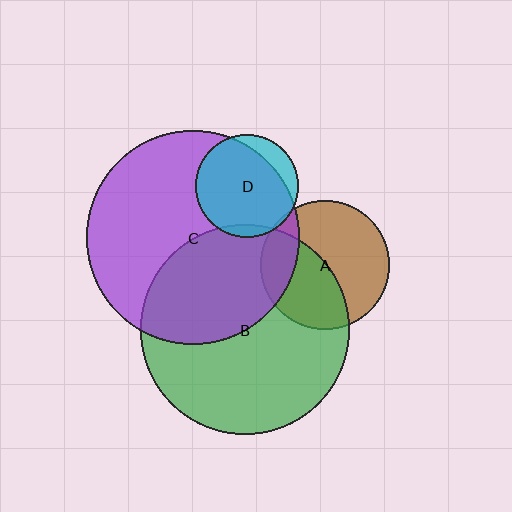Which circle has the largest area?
Circle C (purple).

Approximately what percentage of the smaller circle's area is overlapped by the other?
Approximately 85%.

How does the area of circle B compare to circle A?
Approximately 2.6 times.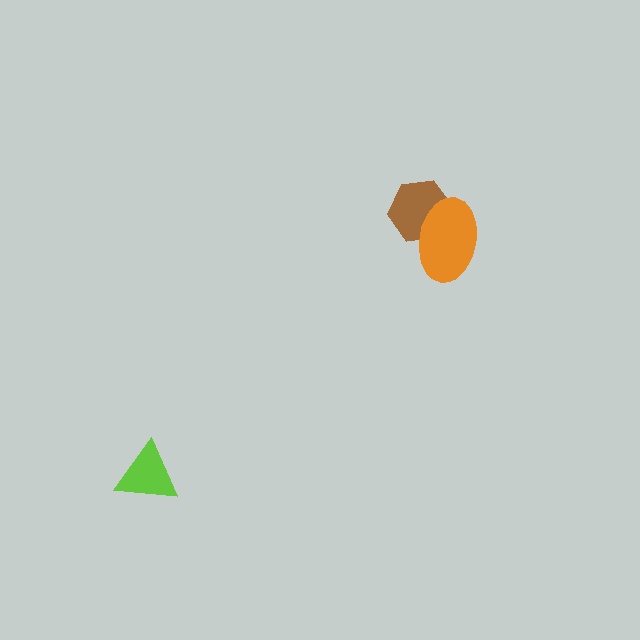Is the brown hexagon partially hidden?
Yes, it is partially covered by another shape.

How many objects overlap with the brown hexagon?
1 object overlaps with the brown hexagon.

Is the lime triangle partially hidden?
No, no other shape covers it.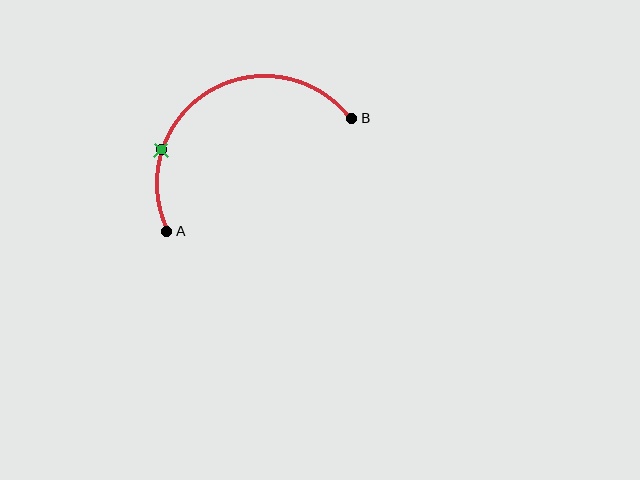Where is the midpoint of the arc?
The arc midpoint is the point on the curve farthest from the straight line joining A and B. It sits above that line.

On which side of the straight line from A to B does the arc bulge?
The arc bulges above the straight line connecting A and B.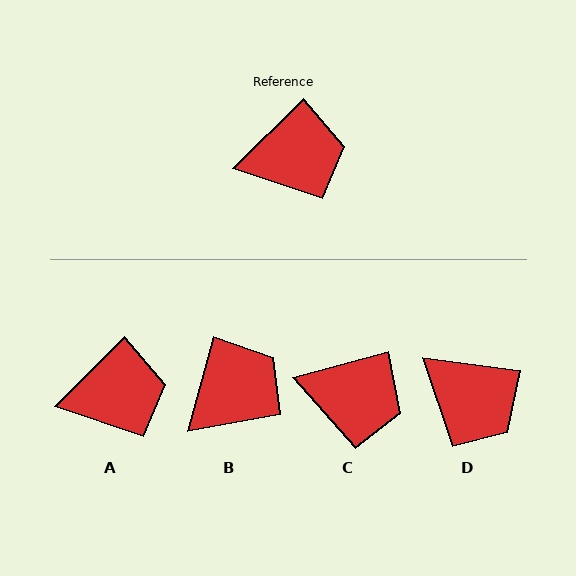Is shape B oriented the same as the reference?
No, it is off by about 30 degrees.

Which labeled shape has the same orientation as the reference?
A.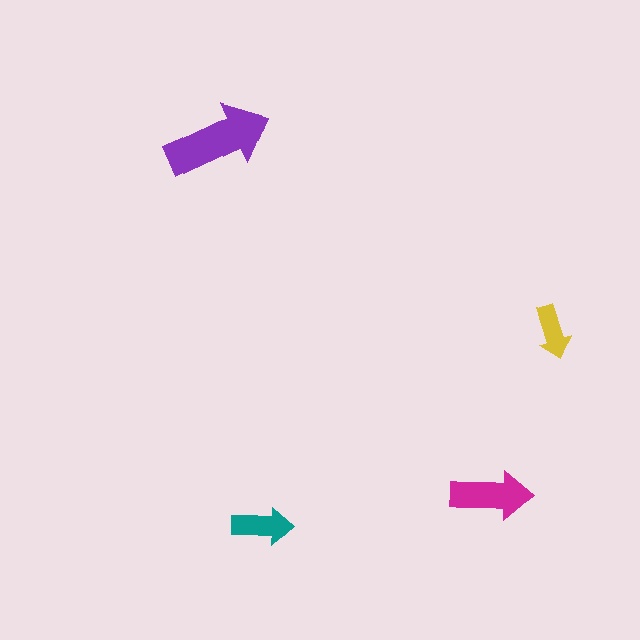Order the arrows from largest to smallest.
the purple one, the magenta one, the teal one, the yellow one.